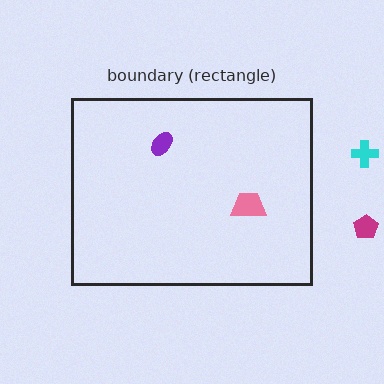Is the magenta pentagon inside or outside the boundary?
Outside.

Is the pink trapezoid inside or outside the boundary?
Inside.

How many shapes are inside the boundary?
2 inside, 2 outside.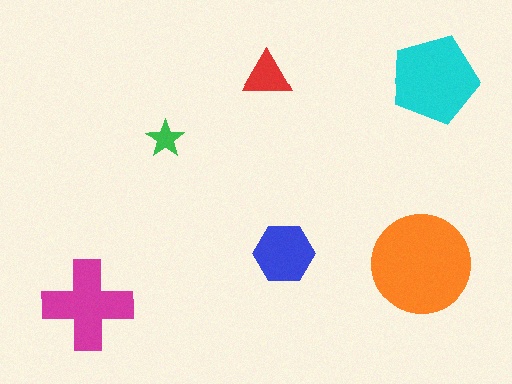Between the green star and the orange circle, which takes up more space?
The orange circle.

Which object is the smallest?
The green star.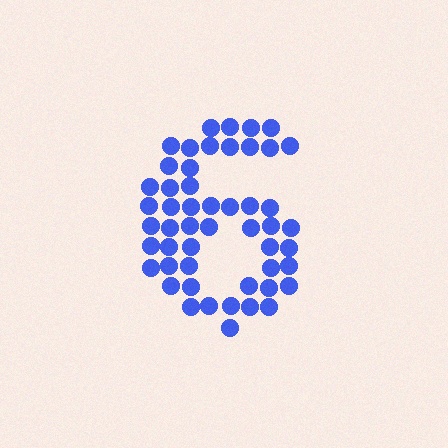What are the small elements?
The small elements are circles.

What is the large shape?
The large shape is the digit 6.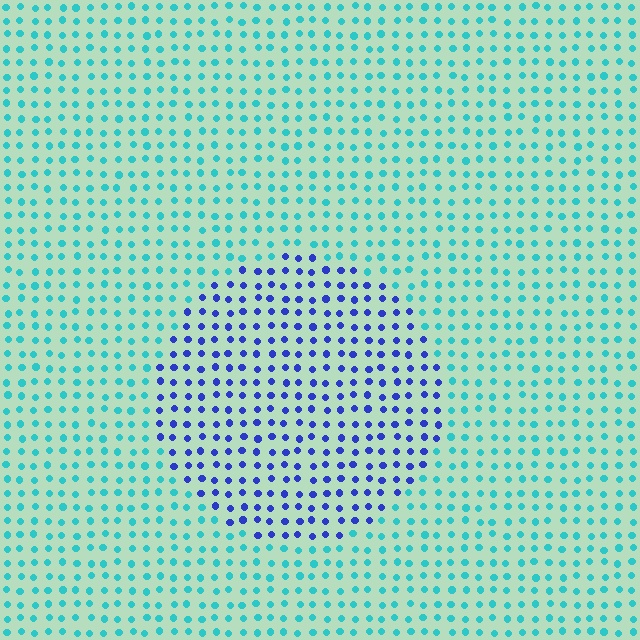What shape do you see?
I see a circle.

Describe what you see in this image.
The image is filled with small cyan elements in a uniform arrangement. A circle-shaped region is visible where the elements are tinted to a slightly different hue, forming a subtle color boundary.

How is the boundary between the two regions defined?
The boundary is defined purely by a slight shift in hue (about 54 degrees). Spacing, size, and orientation are identical on both sides.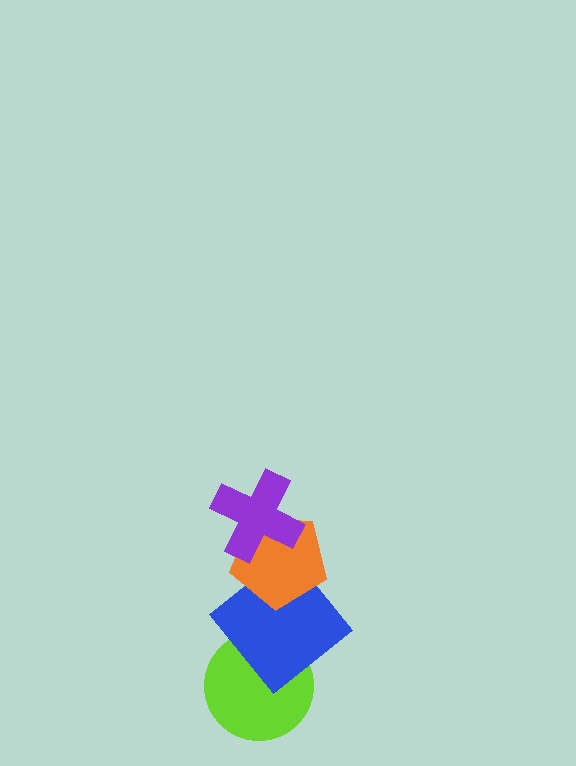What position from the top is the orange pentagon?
The orange pentagon is 2nd from the top.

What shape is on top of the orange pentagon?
The purple cross is on top of the orange pentagon.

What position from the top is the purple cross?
The purple cross is 1st from the top.